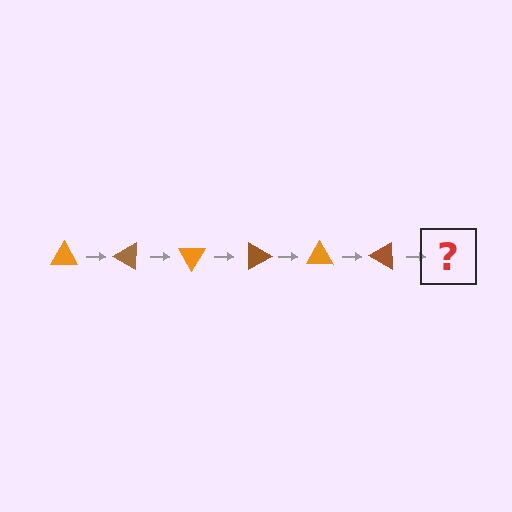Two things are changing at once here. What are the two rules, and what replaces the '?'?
The two rules are that it rotates 30 degrees each step and the color cycles through orange and brown. The '?' should be an orange triangle, rotated 180 degrees from the start.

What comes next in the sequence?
The next element should be an orange triangle, rotated 180 degrees from the start.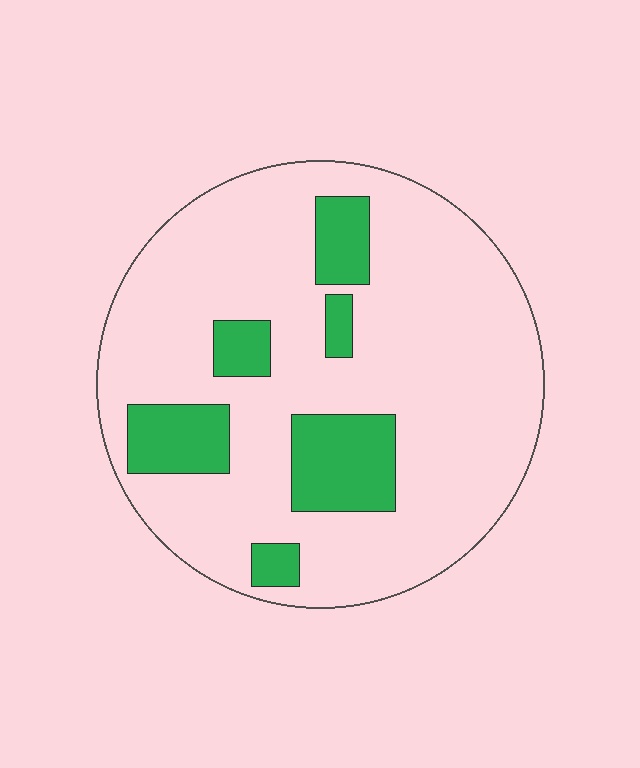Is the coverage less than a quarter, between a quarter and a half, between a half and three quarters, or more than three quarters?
Less than a quarter.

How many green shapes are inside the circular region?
6.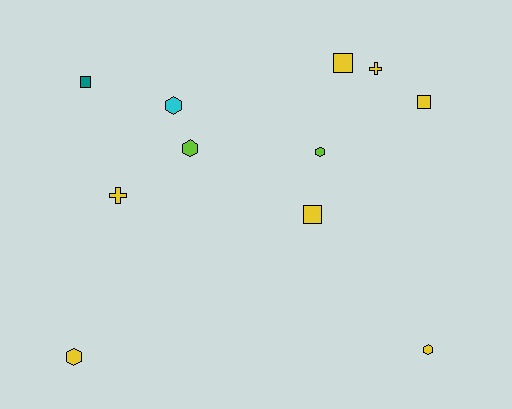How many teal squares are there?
There is 1 teal square.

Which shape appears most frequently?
Hexagon, with 5 objects.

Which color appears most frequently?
Yellow, with 7 objects.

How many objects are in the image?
There are 11 objects.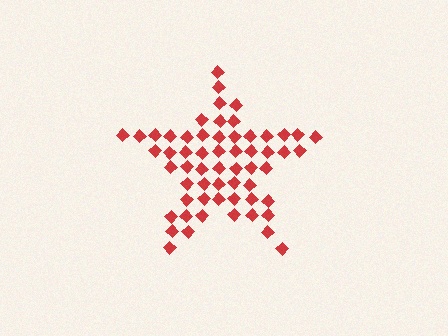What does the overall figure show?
The overall figure shows a star.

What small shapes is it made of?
It is made of small diamonds.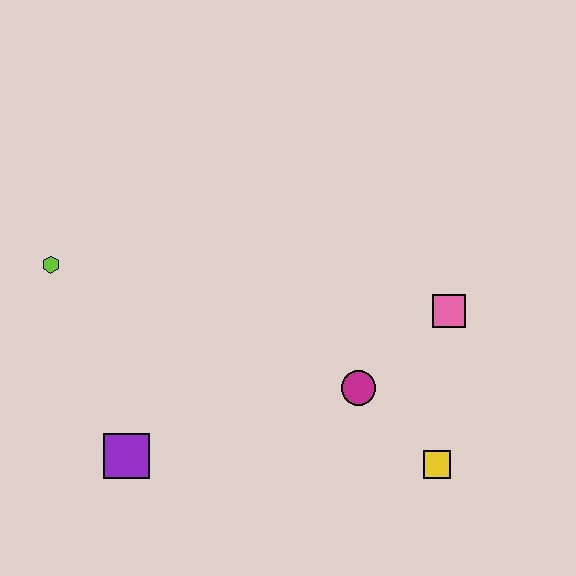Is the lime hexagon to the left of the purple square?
Yes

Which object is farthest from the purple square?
The pink square is farthest from the purple square.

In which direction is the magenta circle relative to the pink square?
The magenta circle is to the left of the pink square.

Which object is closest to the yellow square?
The magenta circle is closest to the yellow square.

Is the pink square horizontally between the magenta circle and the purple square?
No